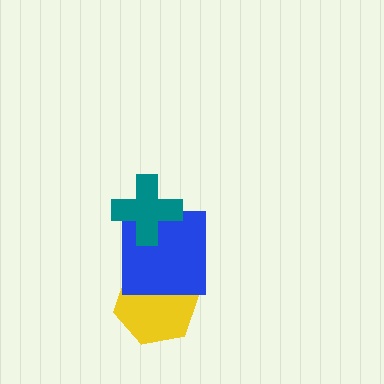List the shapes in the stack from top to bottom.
From top to bottom: the teal cross, the blue square, the yellow hexagon.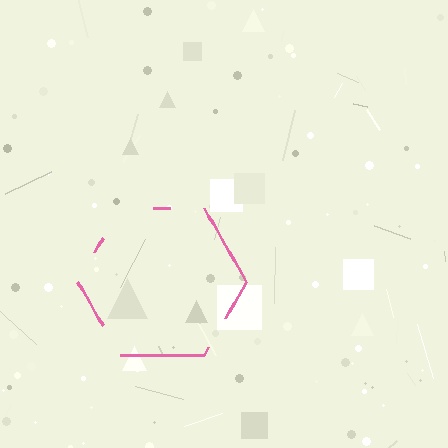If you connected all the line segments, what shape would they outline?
They would outline a hexagon.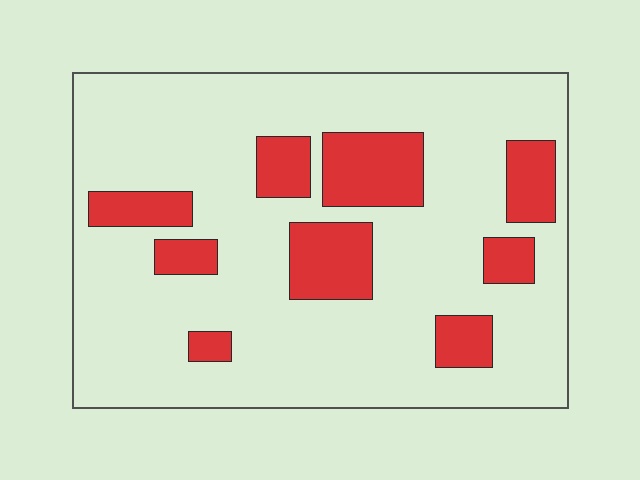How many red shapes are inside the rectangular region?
9.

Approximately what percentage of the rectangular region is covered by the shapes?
Approximately 20%.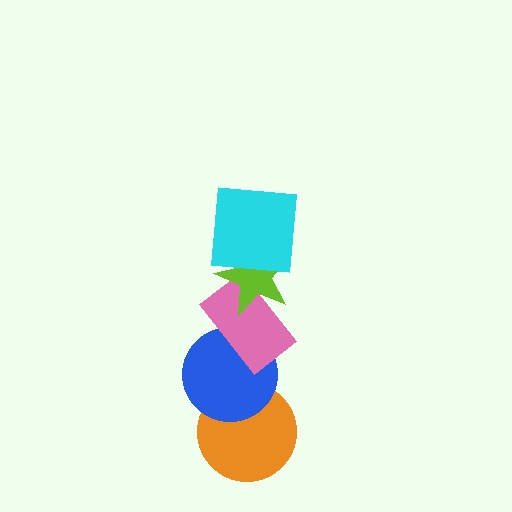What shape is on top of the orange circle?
The blue circle is on top of the orange circle.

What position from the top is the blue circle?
The blue circle is 4th from the top.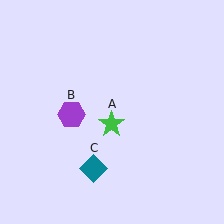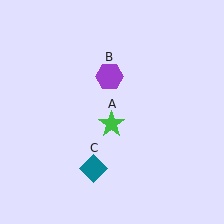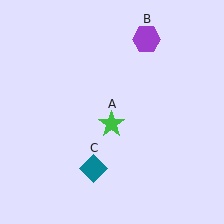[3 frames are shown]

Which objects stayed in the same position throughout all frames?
Green star (object A) and teal diamond (object C) remained stationary.